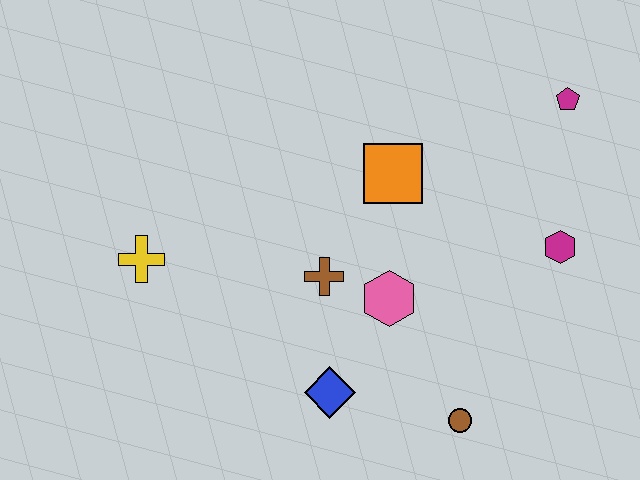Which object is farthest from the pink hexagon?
The magenta pentagon is farthest from the pink hexagon.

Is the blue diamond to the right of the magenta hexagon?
No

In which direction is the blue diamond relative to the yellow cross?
The blue diamond is to the right of the yellow cross.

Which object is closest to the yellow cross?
The brown cross is closest to the yellow cross.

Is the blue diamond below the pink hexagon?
Yes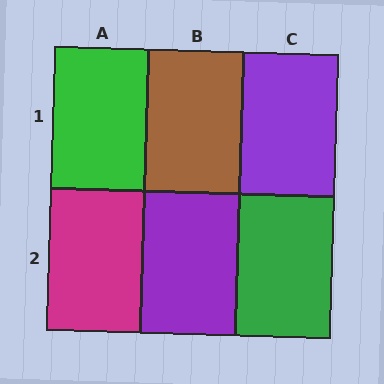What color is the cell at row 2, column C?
Green.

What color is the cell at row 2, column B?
Purple.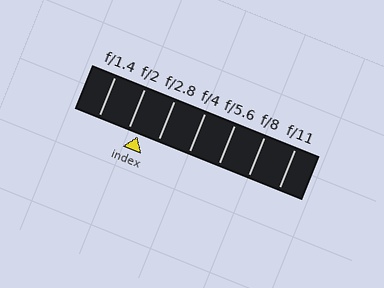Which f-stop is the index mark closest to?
The index mark is closest to f/2.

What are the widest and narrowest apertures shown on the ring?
The widest aperture shown is f/1.4 and the narrowest is f/11.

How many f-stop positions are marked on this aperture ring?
There are 7 f-stop positions marked.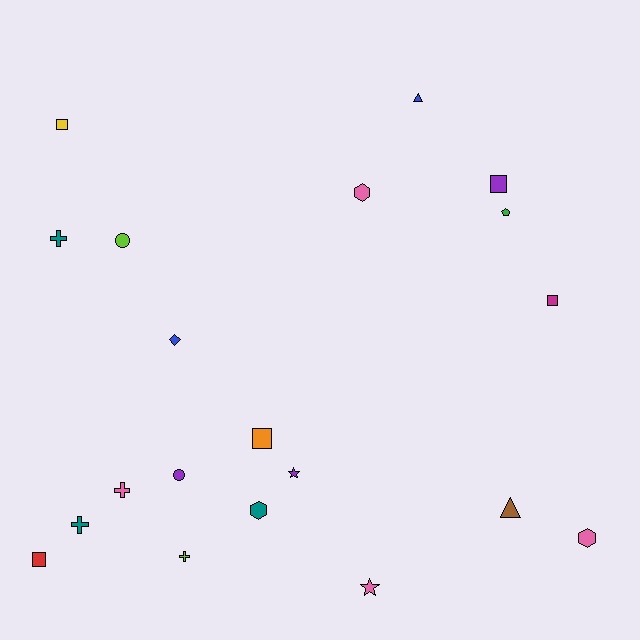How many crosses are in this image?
There are 4 crosses.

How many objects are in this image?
There are 20 objects.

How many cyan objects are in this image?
There are no cyan objects.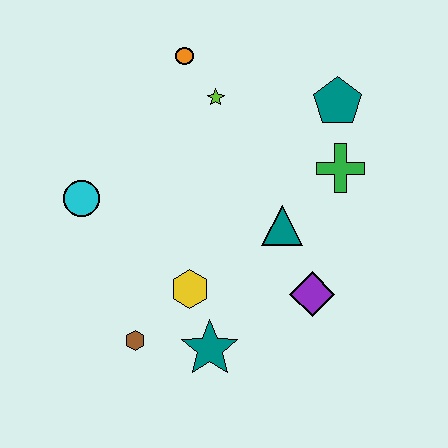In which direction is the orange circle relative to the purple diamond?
The orange circle is above the purple diamond.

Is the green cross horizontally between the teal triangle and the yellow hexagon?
No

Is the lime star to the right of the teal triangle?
No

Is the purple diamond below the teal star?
No